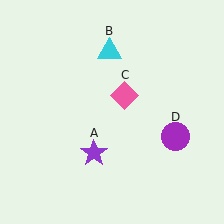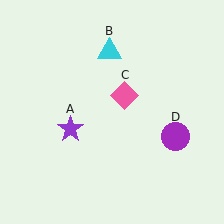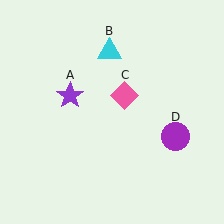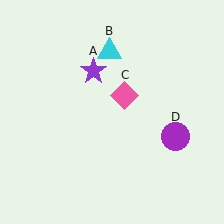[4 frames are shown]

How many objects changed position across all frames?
1 object changed position: purple star (object A).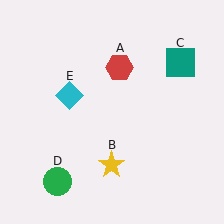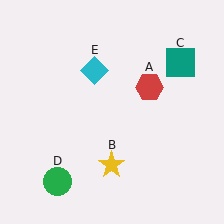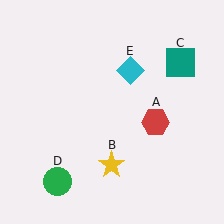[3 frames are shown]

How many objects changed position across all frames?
2 objects changed position: red hexagon (object A), cyan diamond (object E).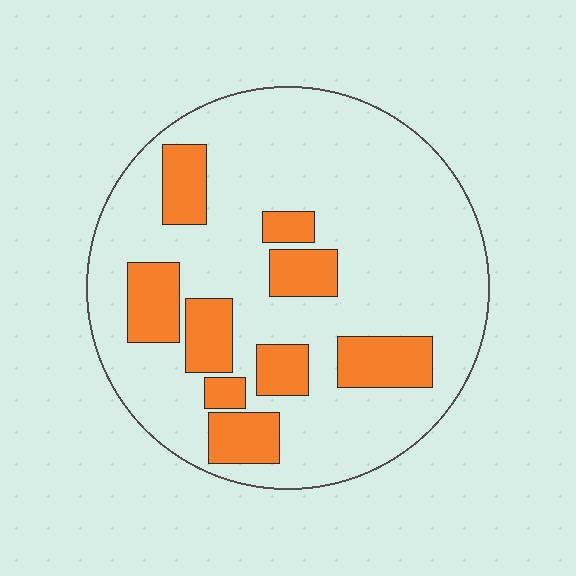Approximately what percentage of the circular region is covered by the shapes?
Approximately 25%.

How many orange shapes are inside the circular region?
9.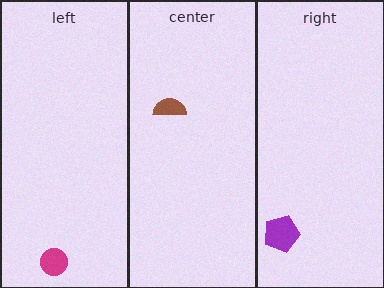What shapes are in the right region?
The purple pentagon.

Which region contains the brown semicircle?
The center region.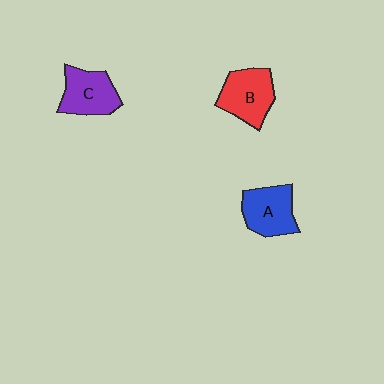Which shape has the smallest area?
Shape C (purple).